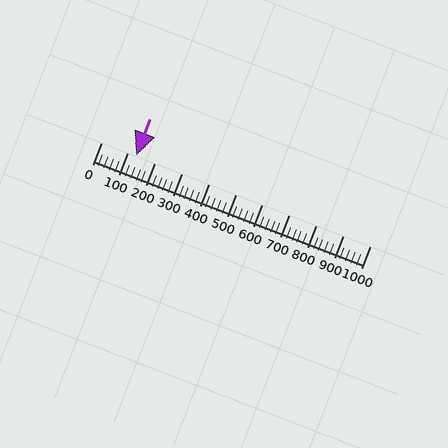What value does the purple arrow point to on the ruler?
The purple arrow points to approximately 130.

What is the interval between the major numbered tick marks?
The major tick marks are spaced 100 units apart.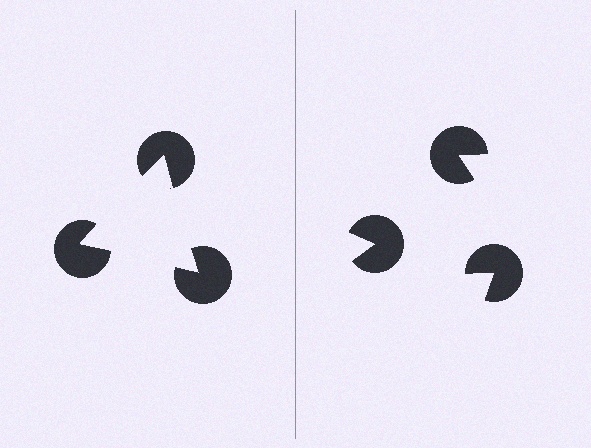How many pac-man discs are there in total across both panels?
6 — 3 on each side.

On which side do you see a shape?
An illusory triangle appears on the left side. On the right side the wedge cuts are rotated, so no coherent shape forms.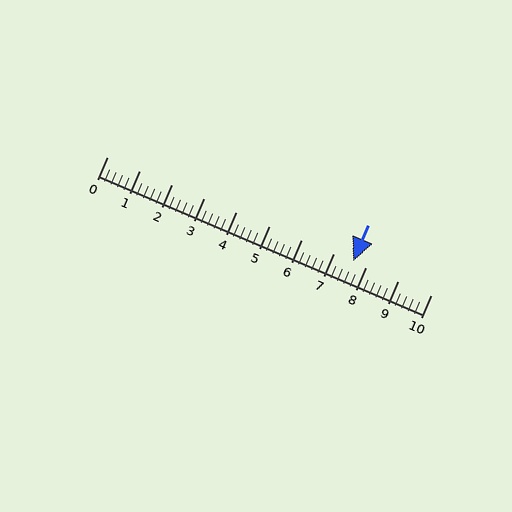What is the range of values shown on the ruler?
The ruler shows values from 0 to 10.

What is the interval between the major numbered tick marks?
The major tick marks are spaced 1 units apart.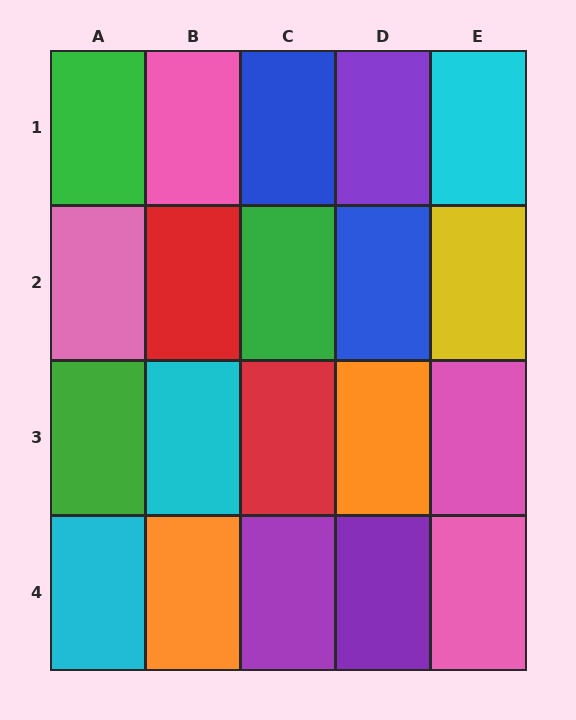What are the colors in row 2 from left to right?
Pink, red, green, blue, yellow.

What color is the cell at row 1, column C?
Blue.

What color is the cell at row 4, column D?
Purple.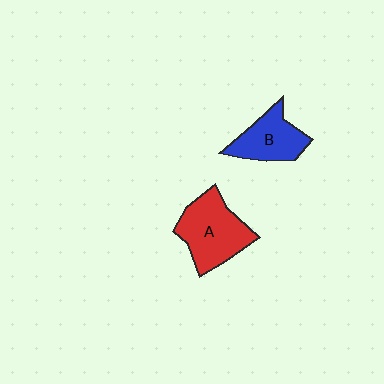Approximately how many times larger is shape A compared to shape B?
Approximately 1.3 times.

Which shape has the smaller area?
Shape B (blue).